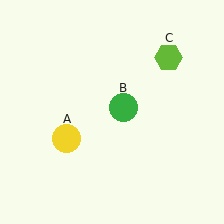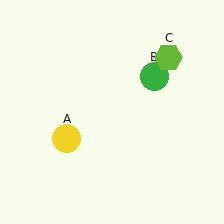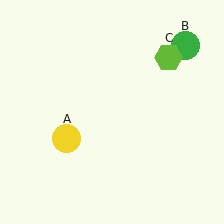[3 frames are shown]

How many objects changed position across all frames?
1 object changed position: green circle (object B).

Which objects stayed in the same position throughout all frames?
Yellow circle (object A) and lime hexagon (object C) remained stationary.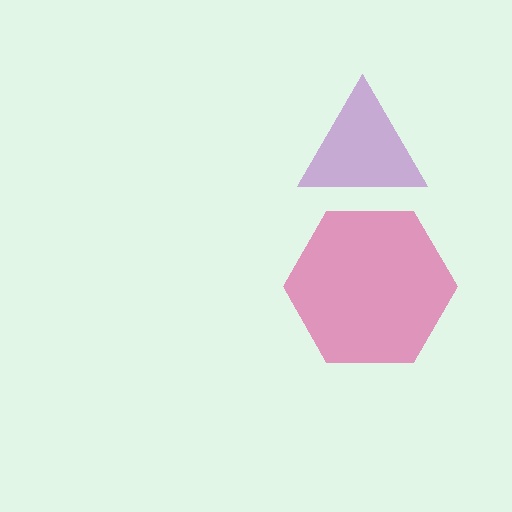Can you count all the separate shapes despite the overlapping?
Yes, there are 2 separate shapes.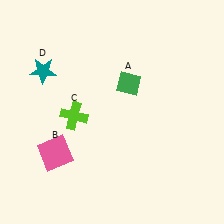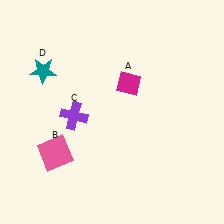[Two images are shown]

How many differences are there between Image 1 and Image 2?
There are 2 differences between the two images.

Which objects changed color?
A changed from green to magenta. C changed from lime to purple.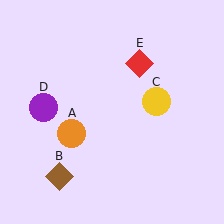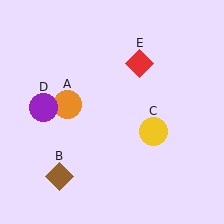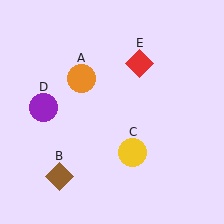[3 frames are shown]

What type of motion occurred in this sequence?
The orange circle (object A), yellow circle (object C) rotated clockwise around the center of the scene.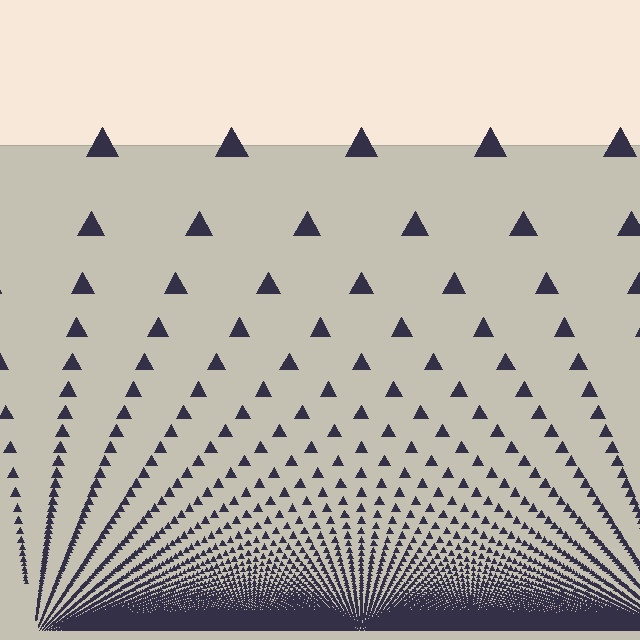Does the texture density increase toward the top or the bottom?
Density increases toward the bottom.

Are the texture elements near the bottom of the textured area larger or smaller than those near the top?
Smaller. The gradient is inverted — elements near the bottom are smaller and denser.